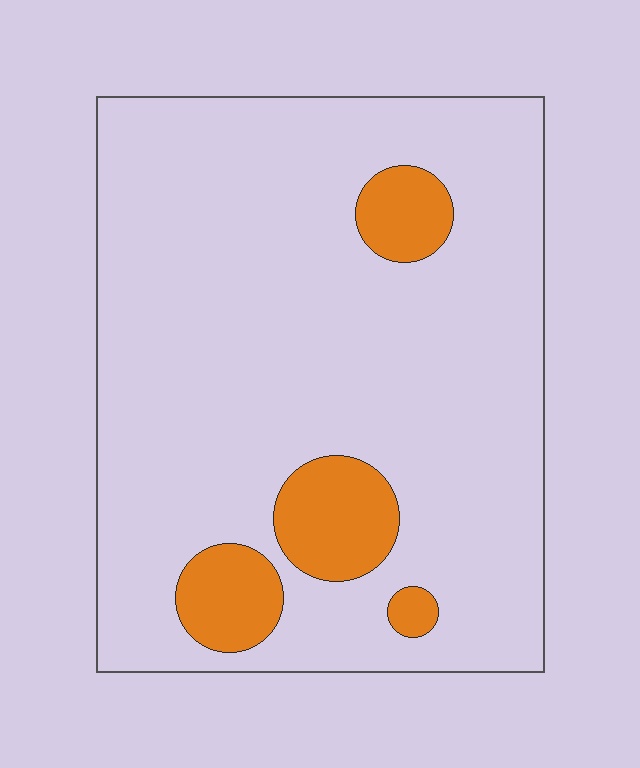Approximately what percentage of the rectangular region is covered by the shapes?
Approximately 10%.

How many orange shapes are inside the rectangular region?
4.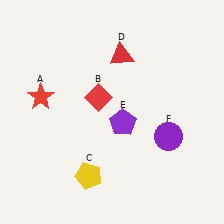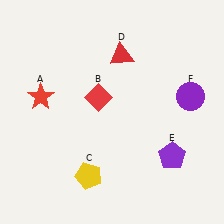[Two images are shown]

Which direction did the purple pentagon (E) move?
The purple pentagon (E) moved right.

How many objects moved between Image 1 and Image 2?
2 objects moved between the two images.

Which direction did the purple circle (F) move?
The purple circle (F) moved up.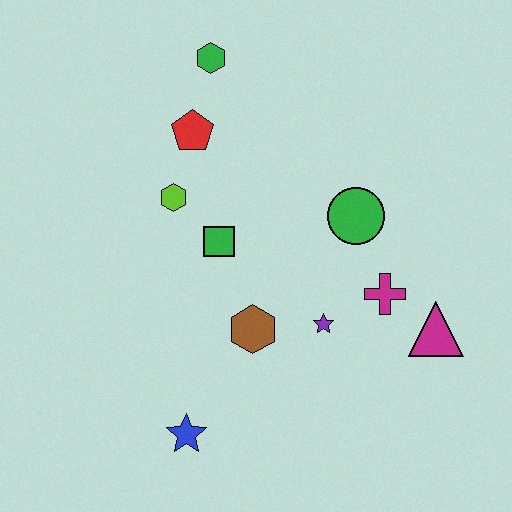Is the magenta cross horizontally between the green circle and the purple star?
No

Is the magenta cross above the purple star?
Yes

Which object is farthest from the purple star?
The green hexagon is farthest from the purple star.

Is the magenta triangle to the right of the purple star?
Yes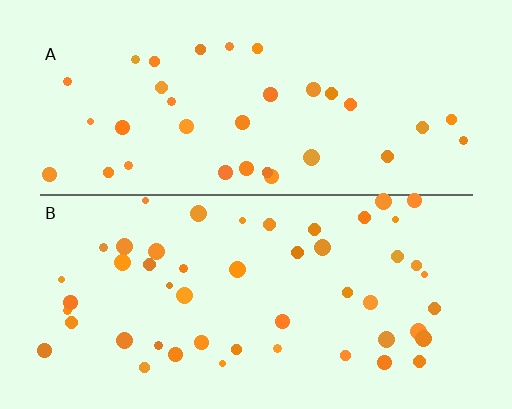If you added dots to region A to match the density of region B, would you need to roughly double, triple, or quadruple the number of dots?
Approximately double.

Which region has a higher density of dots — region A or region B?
B (the bottom).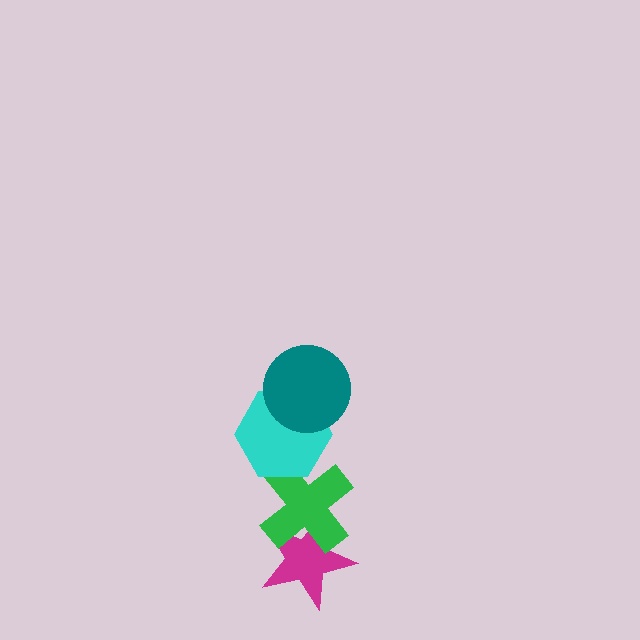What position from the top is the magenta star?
The magenta star is 4th from the top.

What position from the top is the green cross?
The green cross is 3rd from the top.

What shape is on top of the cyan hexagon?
The teal circle is on top of the cyan hexagon.